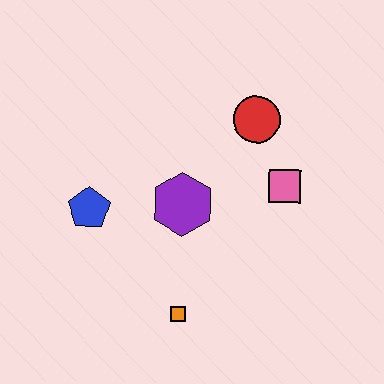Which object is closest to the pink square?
The red circle is closest to the pink square.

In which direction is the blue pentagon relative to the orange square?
The blue pentagon is above the orange square.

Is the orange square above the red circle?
No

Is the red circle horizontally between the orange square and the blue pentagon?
No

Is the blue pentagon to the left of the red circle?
Yes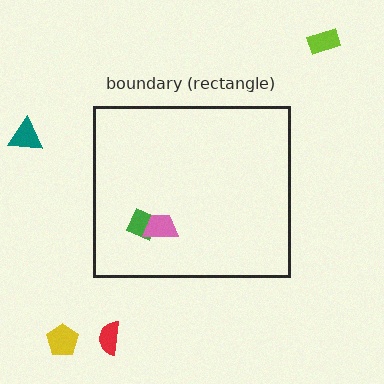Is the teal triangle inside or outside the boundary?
Outside.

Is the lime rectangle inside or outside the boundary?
Outside.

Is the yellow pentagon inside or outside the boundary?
Outside.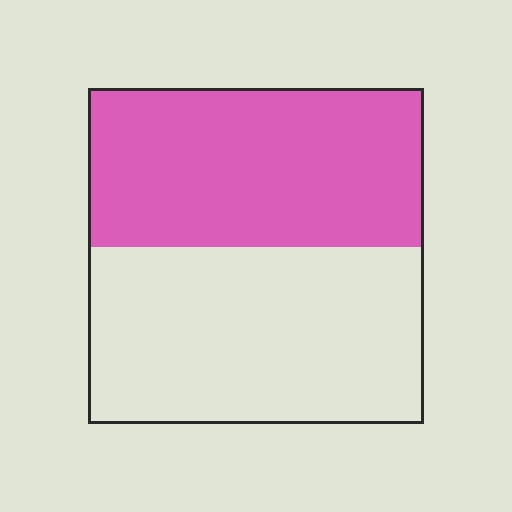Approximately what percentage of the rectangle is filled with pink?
Approximately 45%.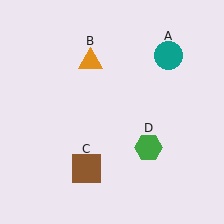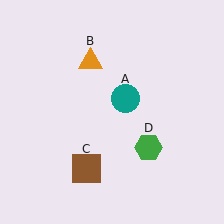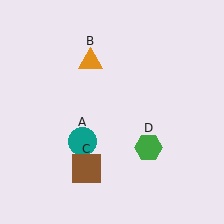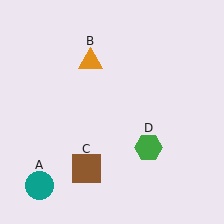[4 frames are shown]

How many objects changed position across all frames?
1 object changed position: teal circle (object A).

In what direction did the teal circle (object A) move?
The teal circle (object A) moved down and to the left.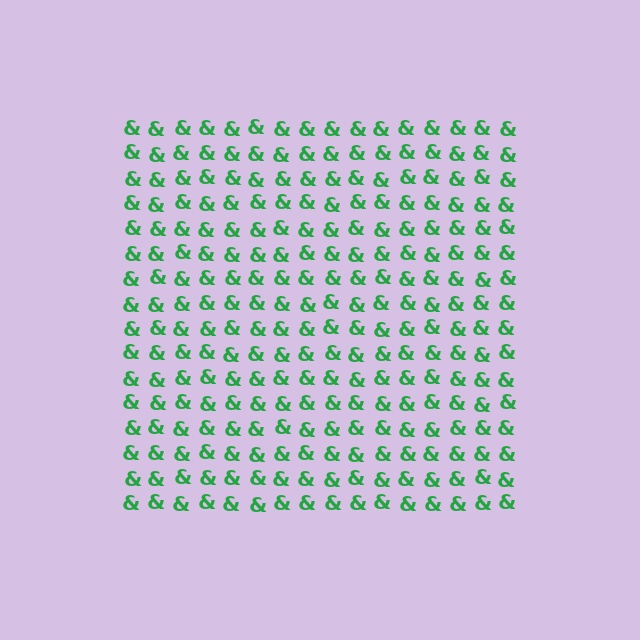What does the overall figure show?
The overall figure shows a square.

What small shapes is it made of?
It is made of small ampersands.